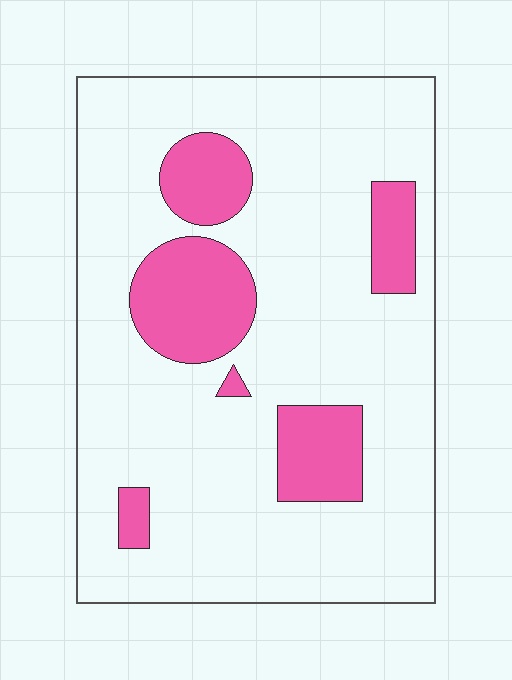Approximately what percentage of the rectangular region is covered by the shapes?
Approximately 20%.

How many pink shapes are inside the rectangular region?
6.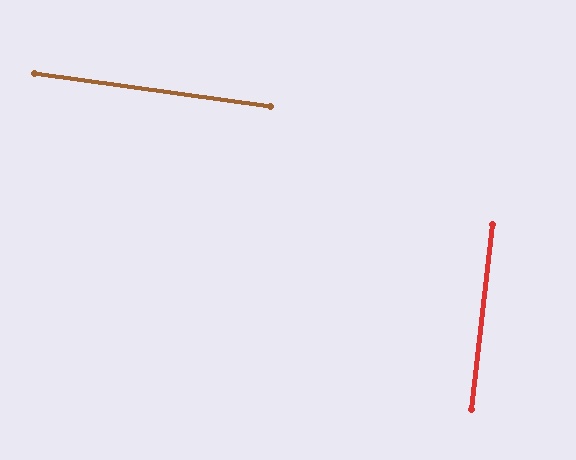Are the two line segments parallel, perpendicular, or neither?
Perpendicular — they meet at approximately 89°.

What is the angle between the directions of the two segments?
Approximately 89 degrees.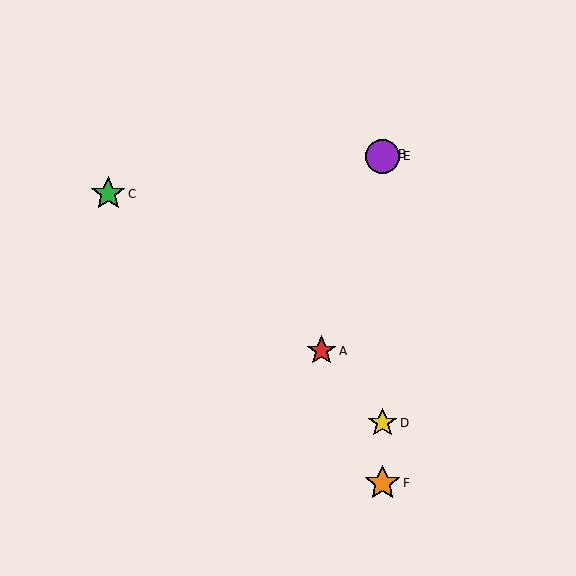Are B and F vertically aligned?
Yes, both are at x≈382.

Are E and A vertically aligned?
No, E is at x≈382 and A is at x≈322.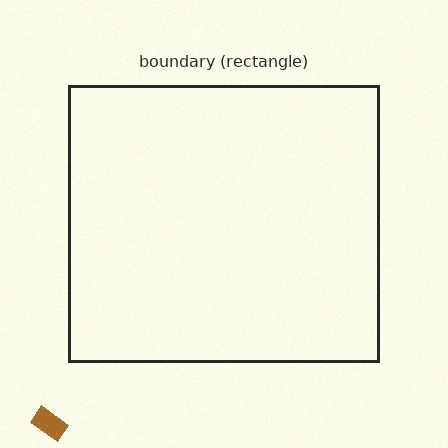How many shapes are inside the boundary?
0 inside, 1 outside.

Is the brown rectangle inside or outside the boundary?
Outside.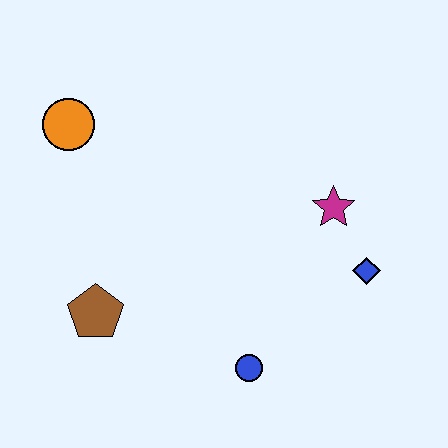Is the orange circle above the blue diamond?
Yes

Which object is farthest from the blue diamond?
The orange circle is farthest from the blue diamond.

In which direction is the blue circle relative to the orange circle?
The blue circle is below the orange circle.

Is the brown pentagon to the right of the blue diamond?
No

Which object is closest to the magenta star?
The blue diamond is closest to the magenta star.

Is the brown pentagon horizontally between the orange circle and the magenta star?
Yes